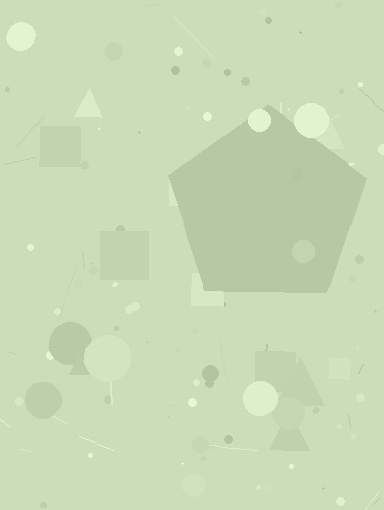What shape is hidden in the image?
A pentagon is hidden in the image.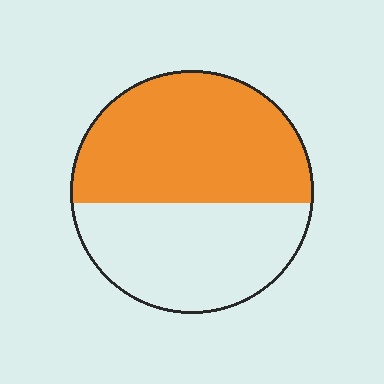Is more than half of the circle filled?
Yes.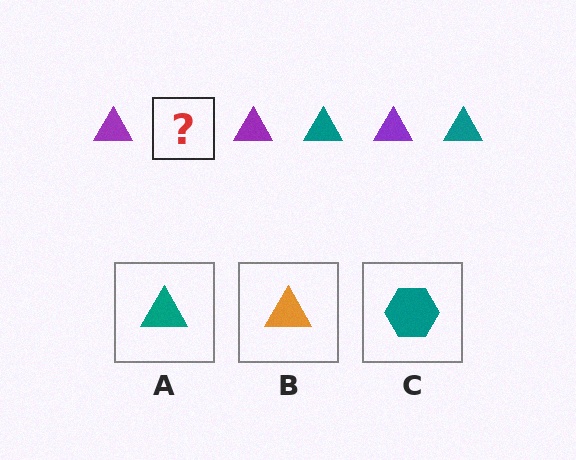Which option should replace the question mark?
Option A.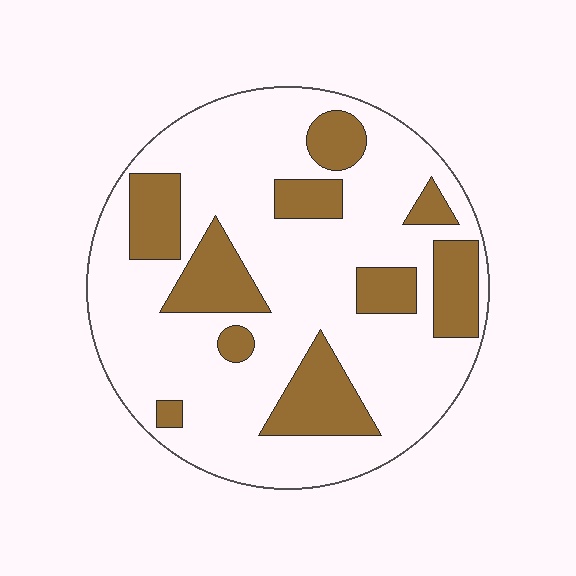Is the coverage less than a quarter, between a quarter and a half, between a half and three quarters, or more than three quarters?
Between a quarter and a half.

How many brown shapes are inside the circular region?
10.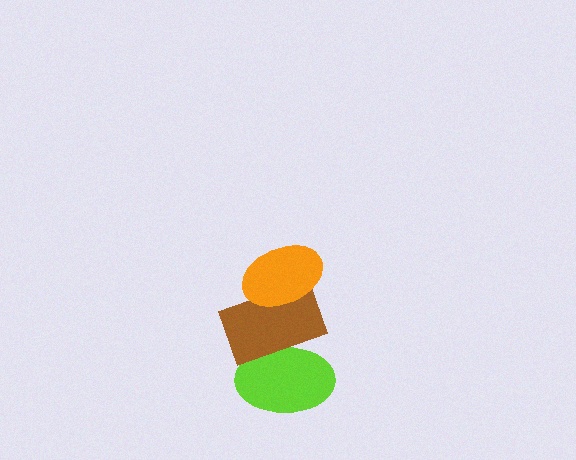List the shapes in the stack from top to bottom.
From top to bottom: the orange ellipse, the brown rectangle, the lime ellipse.